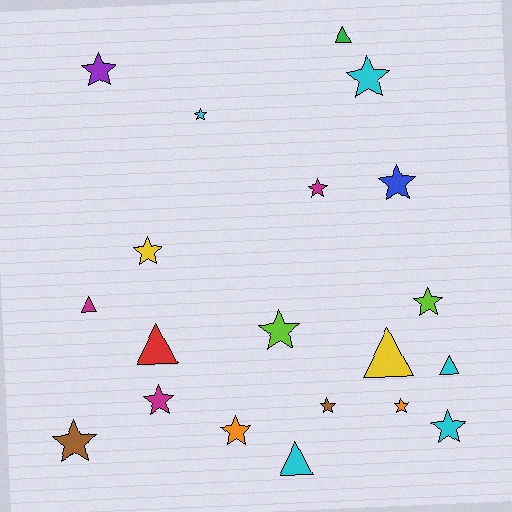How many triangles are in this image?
There are 6 triangles.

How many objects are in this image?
There are 20 objects.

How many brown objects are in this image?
There are 2 brown objects.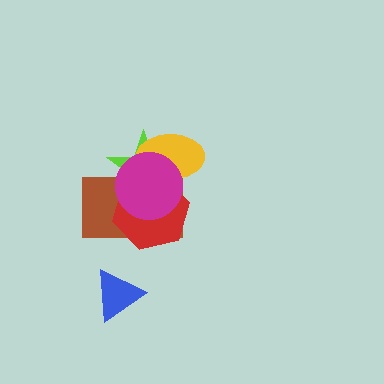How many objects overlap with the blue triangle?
0 objects overlap with the blue triangle.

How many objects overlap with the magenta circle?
4 objects overlap with the magenta circle.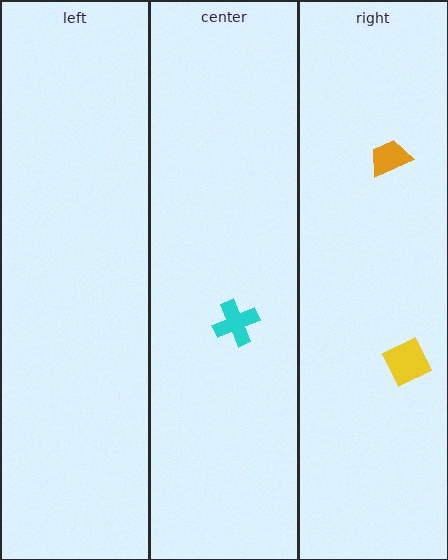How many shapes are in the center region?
1.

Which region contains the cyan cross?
The center region.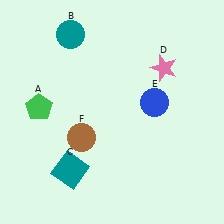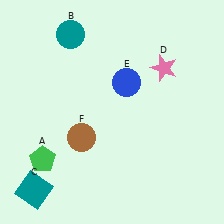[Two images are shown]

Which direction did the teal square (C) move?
The teal square (C) moved left.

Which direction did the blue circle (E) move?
The blue circle (E) moved left.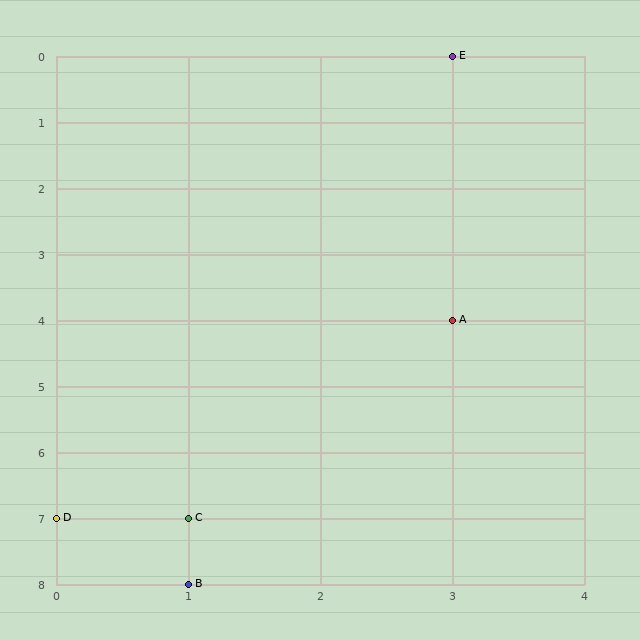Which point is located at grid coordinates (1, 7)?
Point C is at (1, 7).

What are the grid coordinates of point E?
Point E is at grid coordinates (3, 0).